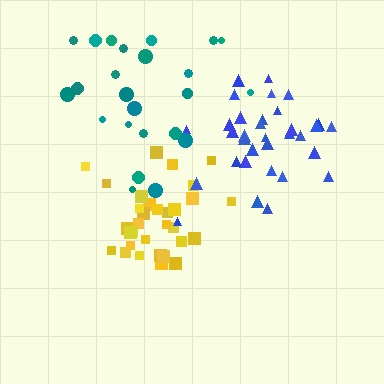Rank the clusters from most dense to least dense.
yellow, blue, teal.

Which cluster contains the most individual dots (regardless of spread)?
Yellow (33).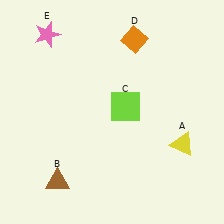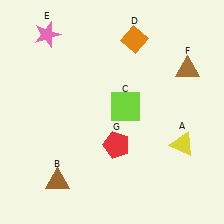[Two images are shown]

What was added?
A brown triangle (F), a red pentagon (G) were added in Image 2.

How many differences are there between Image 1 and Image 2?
There are 2 differences between the two images.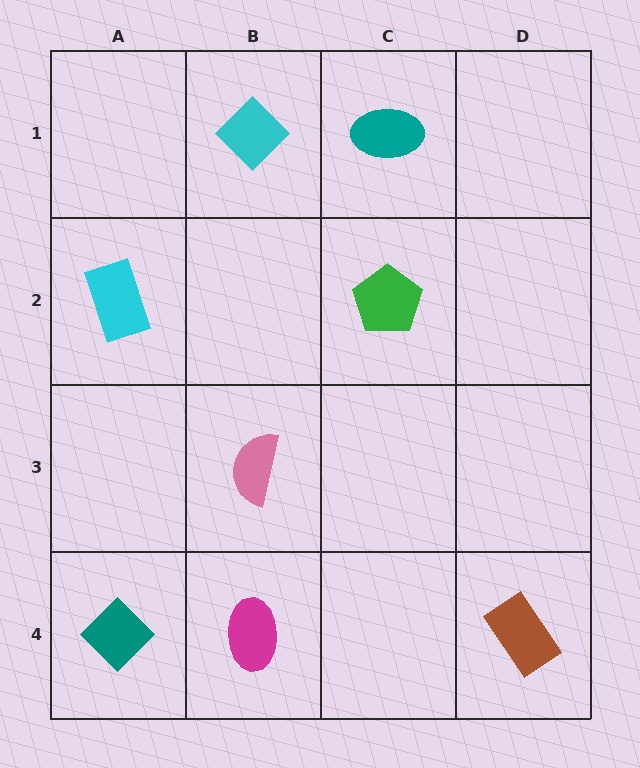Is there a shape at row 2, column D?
No, that cell is empty.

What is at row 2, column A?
A cyan rectangle.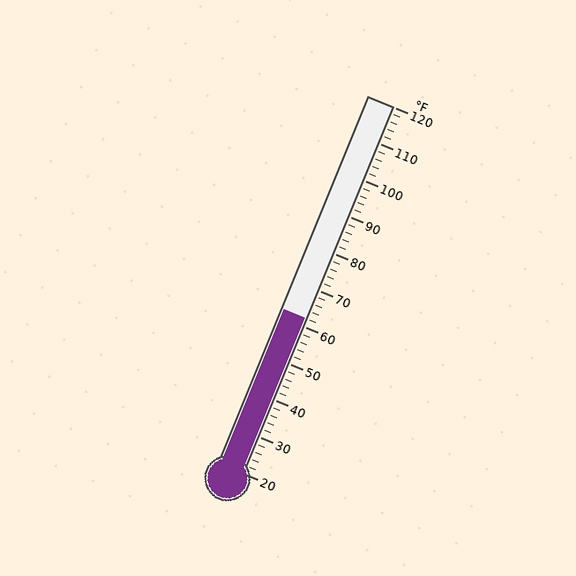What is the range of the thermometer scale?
The thermometer scale ranges from 20°F to 120°F.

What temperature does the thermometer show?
The thermometer shows approximately 62°F.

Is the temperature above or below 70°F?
The temperature is below 70°F.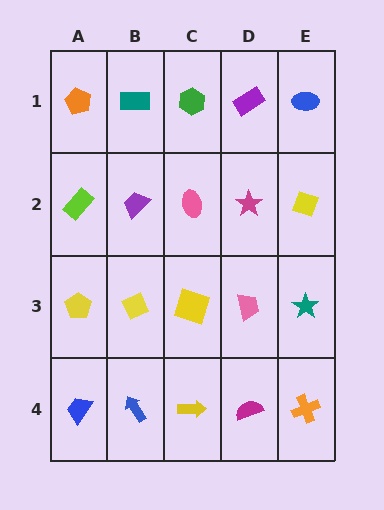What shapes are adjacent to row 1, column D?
A magenta star (row 2, column D), a green hexagon (row 1, column C), a blue ellipse (row 1, column E).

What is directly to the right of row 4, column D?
An orange cross.